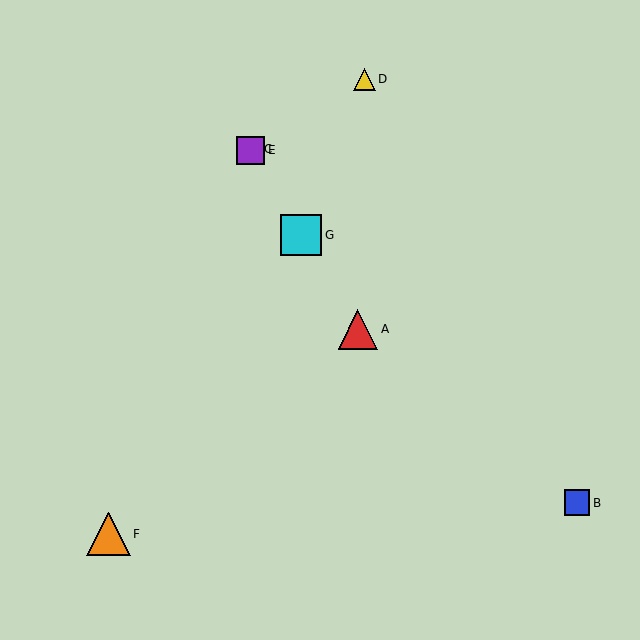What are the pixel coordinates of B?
Object B is at (577, 503).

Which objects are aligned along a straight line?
Objects A, C, E, G are aligned along a straight line.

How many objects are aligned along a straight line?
4 objects (A, C, E, G) are aligned along a straight line.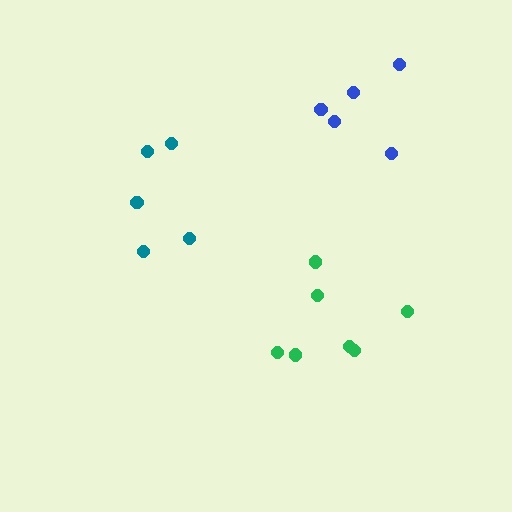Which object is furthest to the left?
The teal cluster is leftmost.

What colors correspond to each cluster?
The clusters are colored: green, teal, blue.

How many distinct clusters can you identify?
There are 3 distinct clusters.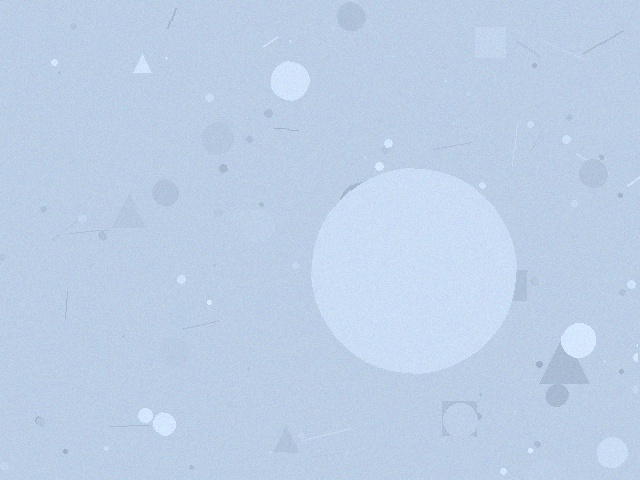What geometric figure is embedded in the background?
A circle is embedded in the background.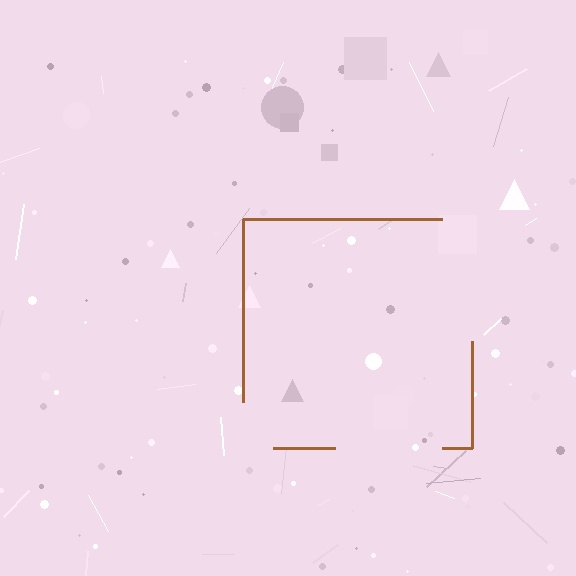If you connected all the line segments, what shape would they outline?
They would outline a square.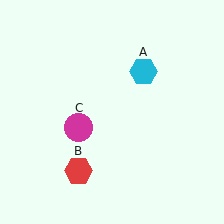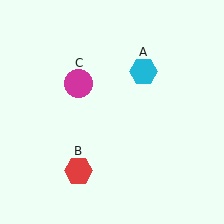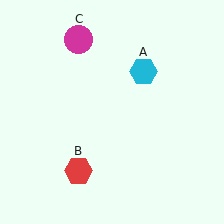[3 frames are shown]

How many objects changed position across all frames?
1 object changed position: magenta circle (object C).